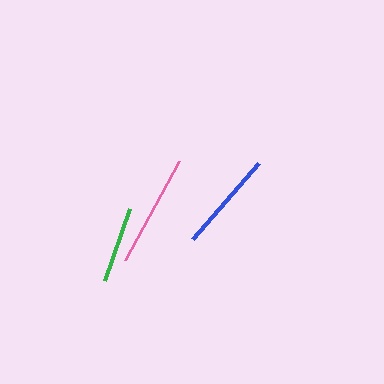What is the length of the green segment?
The green segment is approximately 77 pixels long.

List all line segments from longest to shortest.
From longest to shortest: pink, blue, green.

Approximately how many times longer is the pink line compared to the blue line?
The pink line is approximately 1.1 times the length of the blue line.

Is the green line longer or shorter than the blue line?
The blue line is longer than the green line.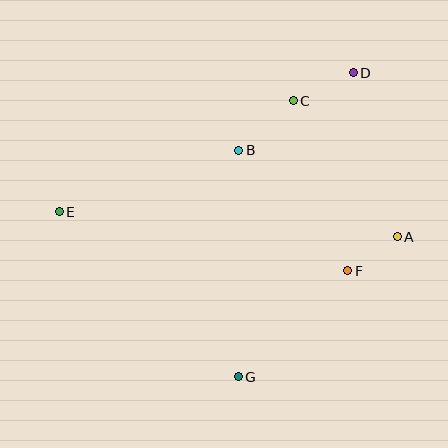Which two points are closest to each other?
Points A and F are closest to each other.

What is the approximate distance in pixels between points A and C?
The distance between A and C is approximately 171 pixels.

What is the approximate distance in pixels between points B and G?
The distance between B and G is approximately 227 pixels.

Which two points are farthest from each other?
Points A and E are farthest from each other.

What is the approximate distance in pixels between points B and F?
The distance between B and F is approximately 163 pixels.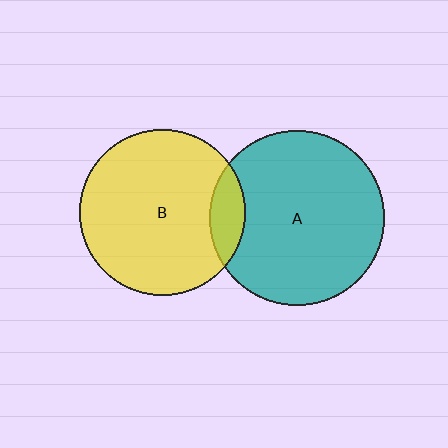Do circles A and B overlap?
Yes.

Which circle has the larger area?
Circle A (teal).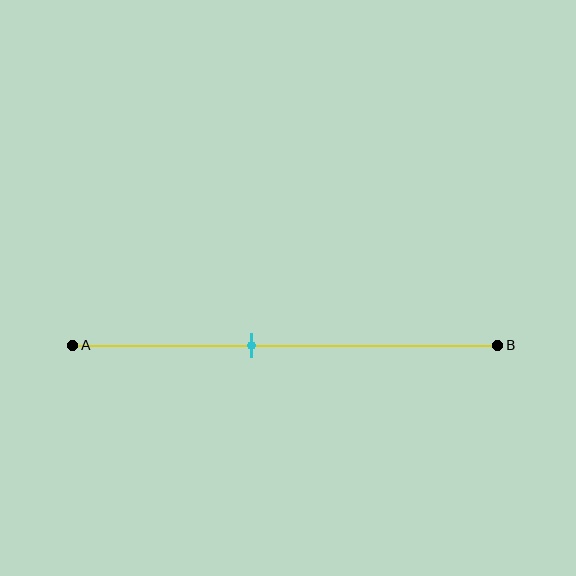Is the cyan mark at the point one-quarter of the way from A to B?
No, the mark is at about 40% from A, not at the 25% one-quarter point.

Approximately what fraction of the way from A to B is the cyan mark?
The cyan mark is approximately 40% of the way from A to B.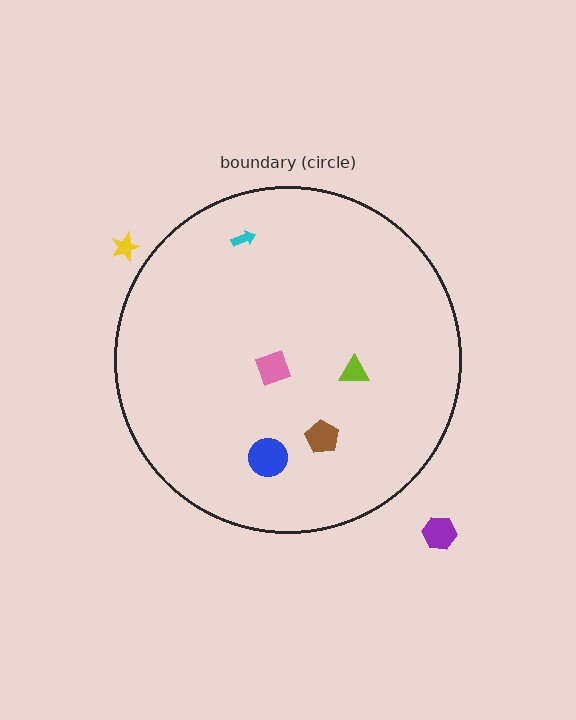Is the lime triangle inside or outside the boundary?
Inside.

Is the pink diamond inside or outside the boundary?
Inside.